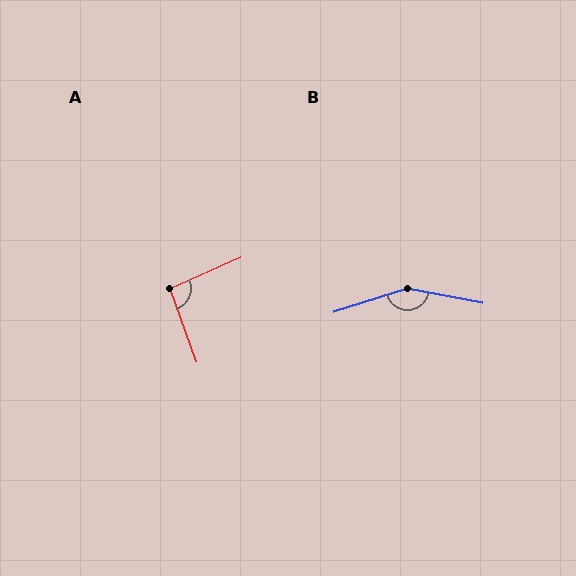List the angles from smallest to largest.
A (94°), B (151°).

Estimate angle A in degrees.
Approximately 94 degrees.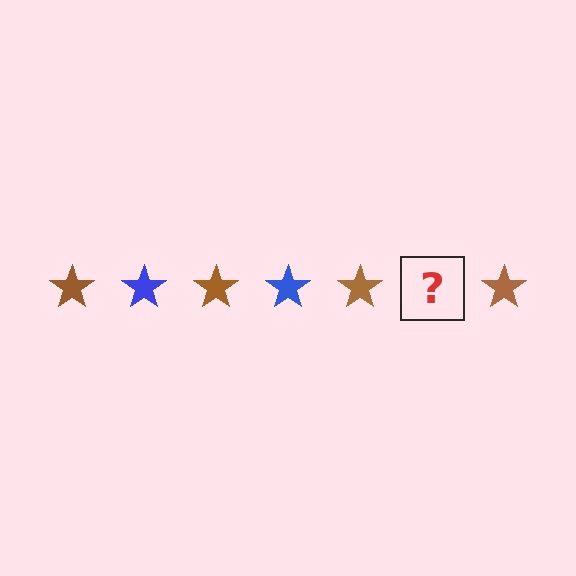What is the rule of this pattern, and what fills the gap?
The rule is that the pattern cycles through brown, blue stars. The gap should be filled with a blue star.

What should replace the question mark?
The question mark should be replaced with a blue star.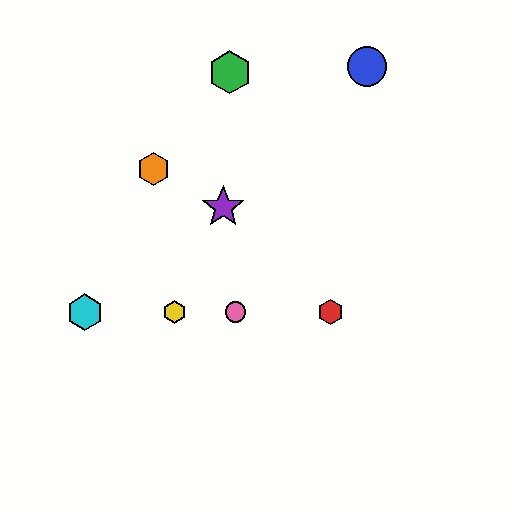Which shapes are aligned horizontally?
The red hexagon, the yellow hexagon, the cyan hexagon, the pink circle are aligned horizontally.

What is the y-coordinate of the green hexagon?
The green hexagon is at y≈72.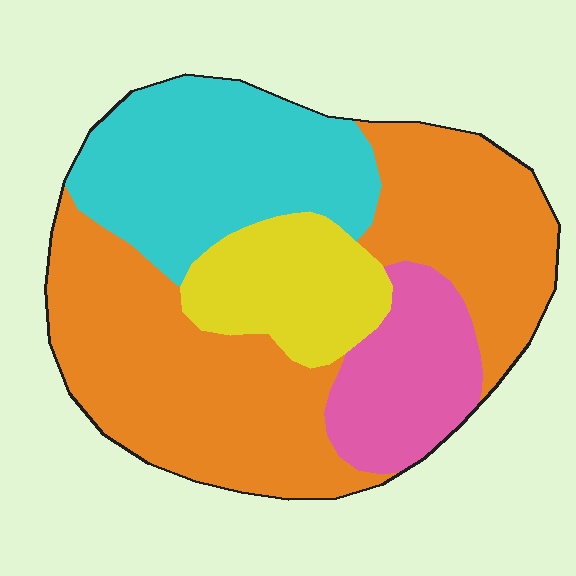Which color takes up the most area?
Orange, at roughly 50%.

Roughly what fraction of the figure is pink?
Pink covers around 15% of the figure.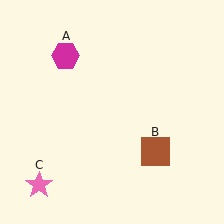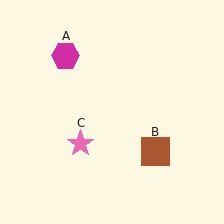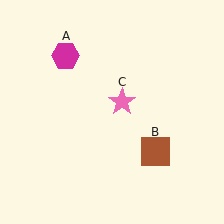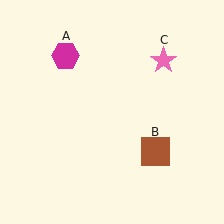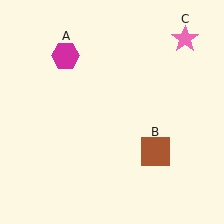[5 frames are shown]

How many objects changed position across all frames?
1 object changed position: pink star (object C).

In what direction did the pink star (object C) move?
The pink star (object C) moved up and to the right.